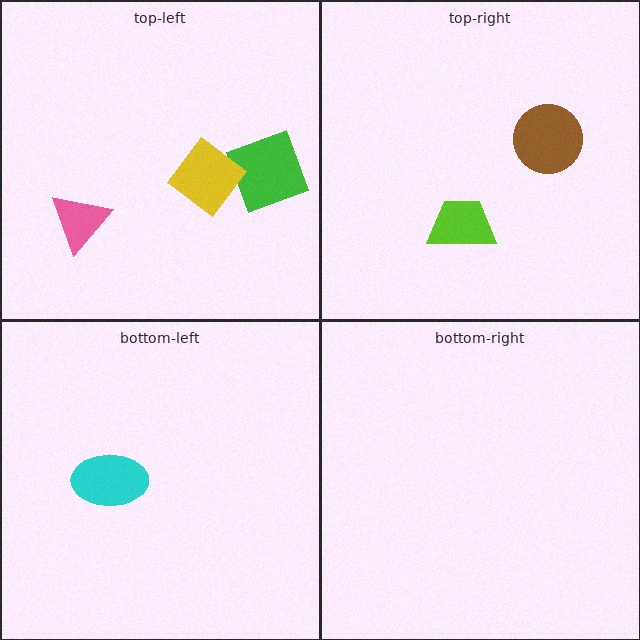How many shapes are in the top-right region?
2.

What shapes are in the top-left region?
The green square, the yellow diamond, the pink triangle.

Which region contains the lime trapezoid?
The top-right region.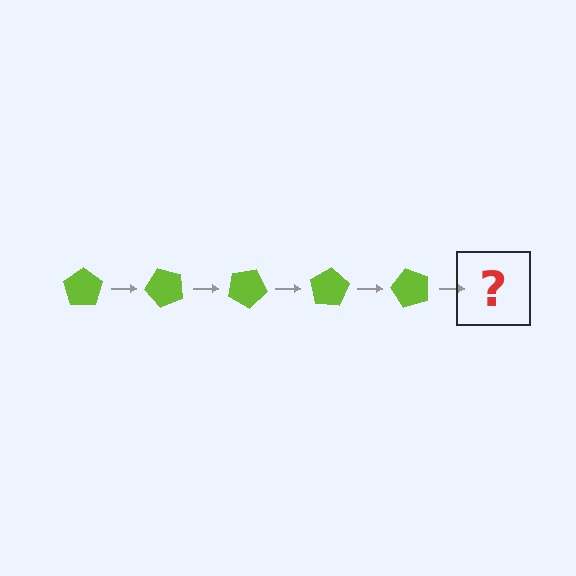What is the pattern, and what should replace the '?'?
The pattern is that the pentagon rotates 50 degrees each step. The '?' should be a lime pentagon rotated 250 degrees.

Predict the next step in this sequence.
The next step is a lime pentagon rotated 250 degrees.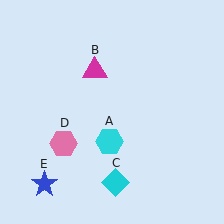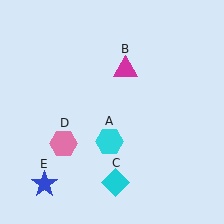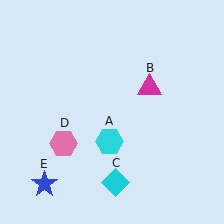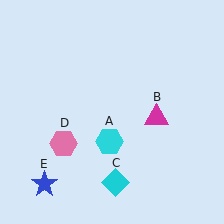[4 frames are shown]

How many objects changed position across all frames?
1 object changed position: magenta triangle (object B).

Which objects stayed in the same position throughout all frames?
Cyan hexagon (object A) and cyan diamond (object C) and pink hexagon (object D) and blue star (object E) remained stationary.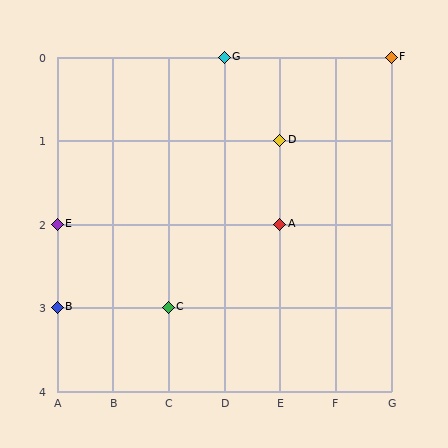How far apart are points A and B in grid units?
Points A and B are 4 columns and 1 row apart (about 4.1 grid units diagonally).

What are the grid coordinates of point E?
Point E is at grid coordinates (A, 2).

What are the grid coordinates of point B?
Point B is at grid coordinates (A, 3).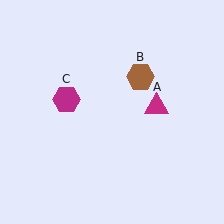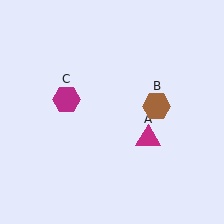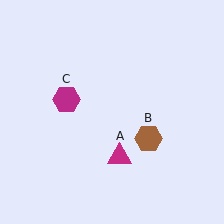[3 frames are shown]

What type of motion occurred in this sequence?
The magenta triangle (object A), brown hexagon (object B) rotated clockwise around the center of the scene.